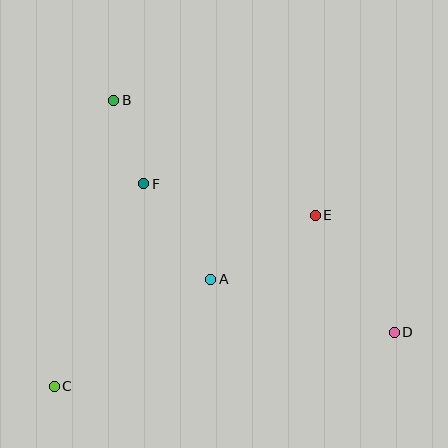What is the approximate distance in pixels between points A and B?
The distance between A and B is approximately 204 pixels.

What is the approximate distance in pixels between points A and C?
The distance between A and C is approximately 190 pixels.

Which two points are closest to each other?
Points B and F are closest to each other.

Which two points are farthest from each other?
Points B and D are farthest from each other.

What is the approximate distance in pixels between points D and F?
The distance between D and F is approximately 291 pixels.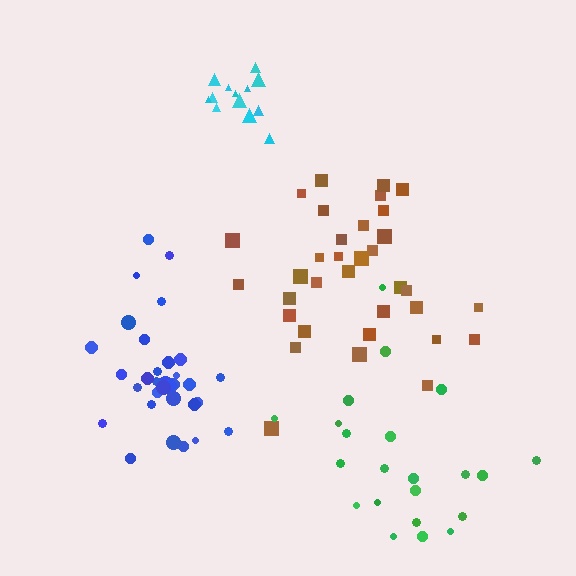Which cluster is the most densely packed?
Blue.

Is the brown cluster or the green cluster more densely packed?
Brown.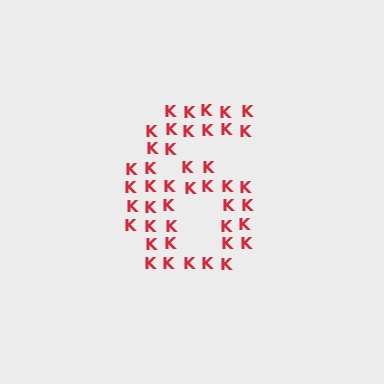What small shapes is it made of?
It is made of small letter K's.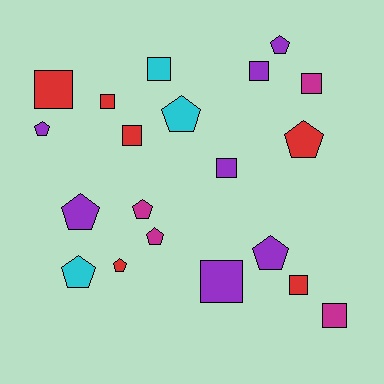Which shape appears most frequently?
Square, with 10 objects.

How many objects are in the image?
There are 20 objects.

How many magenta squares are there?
There are 2 magenta squares.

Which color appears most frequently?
Purple, with 7 objects.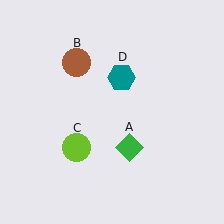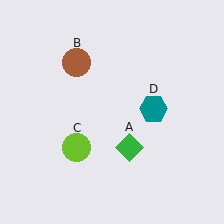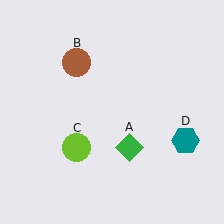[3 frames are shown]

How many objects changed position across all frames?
1 object changed position: teal hexagon (object D).